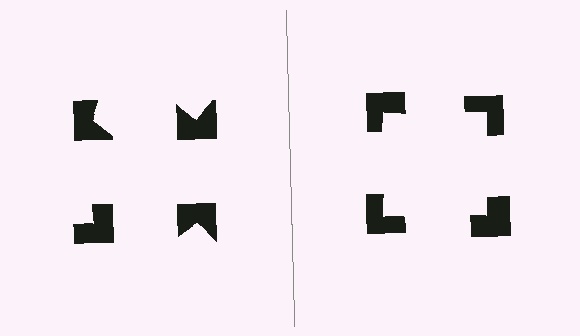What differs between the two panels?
The notched squares are positioned identically on both sides; only the wedge orientations differ. On the right they align to a square; on the left they are misaligned.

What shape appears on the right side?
An illusory square.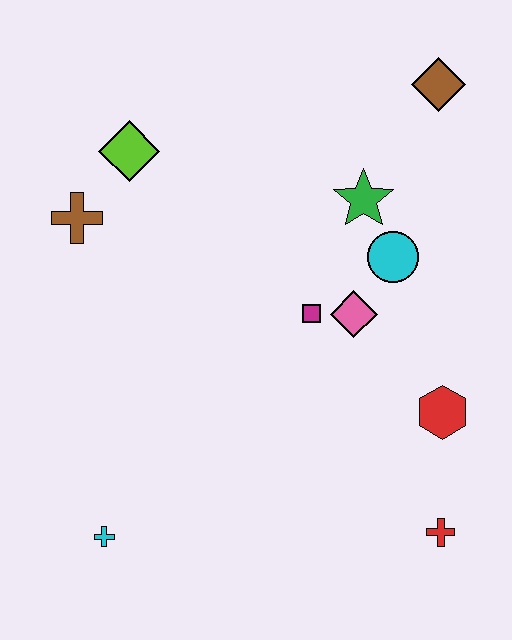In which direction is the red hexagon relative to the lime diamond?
The red hexagon is to the right of the lime diamond.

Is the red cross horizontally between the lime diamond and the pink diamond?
No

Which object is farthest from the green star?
The cyan cross is farthest from the green star.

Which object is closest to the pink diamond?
The magenta square is closest to the pink diamond.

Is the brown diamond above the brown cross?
Yes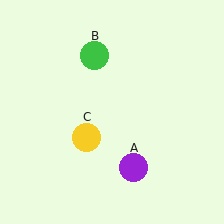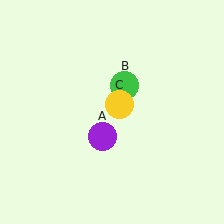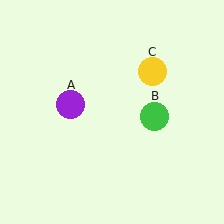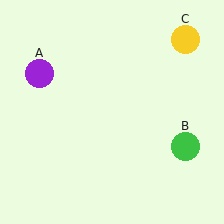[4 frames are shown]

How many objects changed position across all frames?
3 objects changed position: purple circle (object A), green circle (object B), yellow circle (object C).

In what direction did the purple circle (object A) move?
The purple circle (object A) moved up and to the left.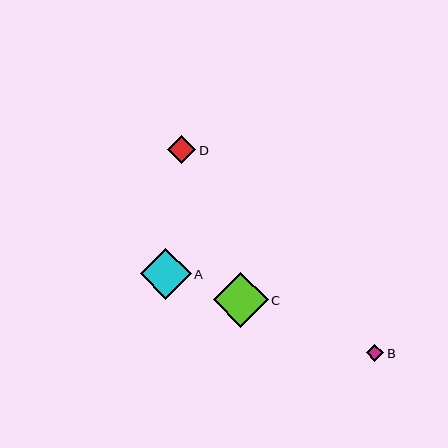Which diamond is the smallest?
Diamond B is the smallest with a size of approximately 18 pixels.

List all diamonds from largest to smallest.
From largest to smallest: C, A, D, B.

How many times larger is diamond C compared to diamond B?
Diamond C is approximately 3.2 times the size of diamond B.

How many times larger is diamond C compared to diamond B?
Diamond C is approximately 3.2 times the size of diamond B.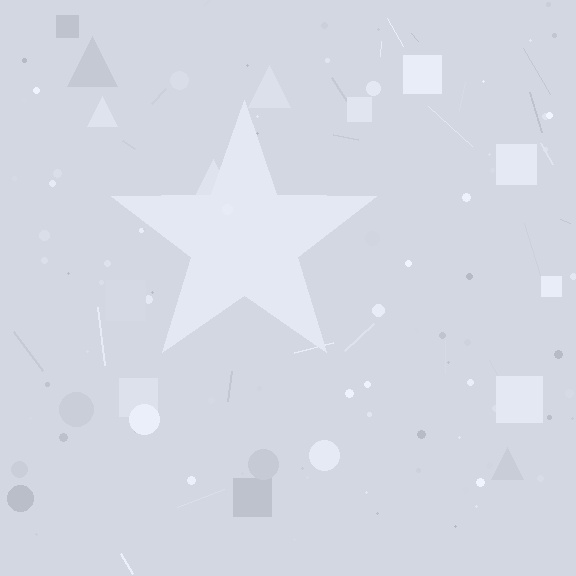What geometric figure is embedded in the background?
A star is embedded in the background.